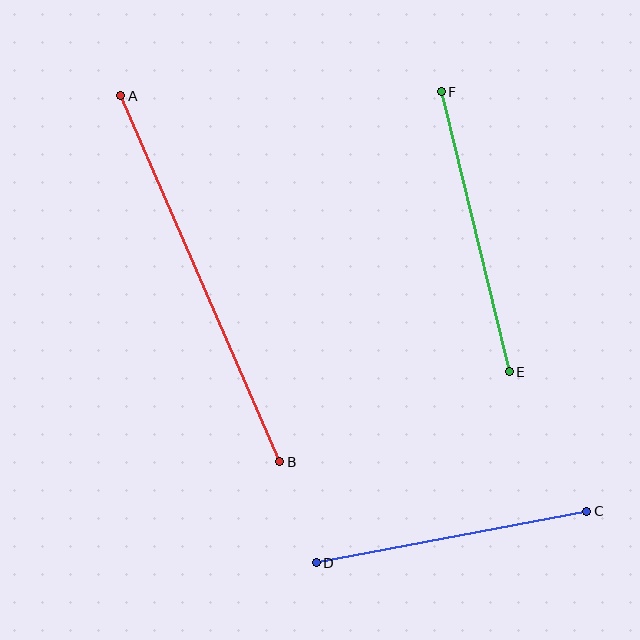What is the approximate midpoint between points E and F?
The midpoint is at approximately (475, 232) pixels.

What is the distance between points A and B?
The distance is approximately 399 pixels.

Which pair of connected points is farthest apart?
Points A and B are farthest apart.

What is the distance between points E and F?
The distance is approximately 288 pixels.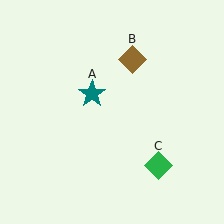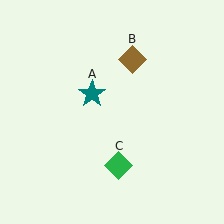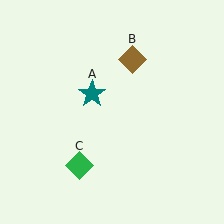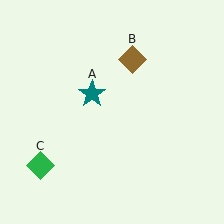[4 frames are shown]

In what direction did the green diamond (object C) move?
The green diamond (object C) moved left.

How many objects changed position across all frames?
1 object changed position: green diamond (object C).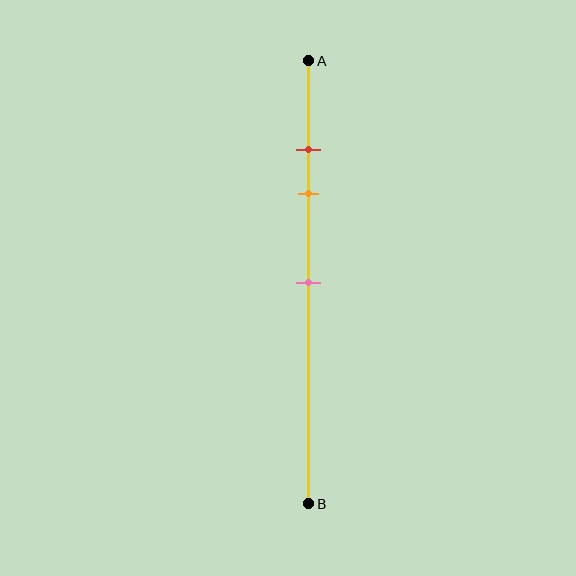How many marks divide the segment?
There are 3 marks dividing the segment.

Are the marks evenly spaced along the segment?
No, the marks are not evenly spaced.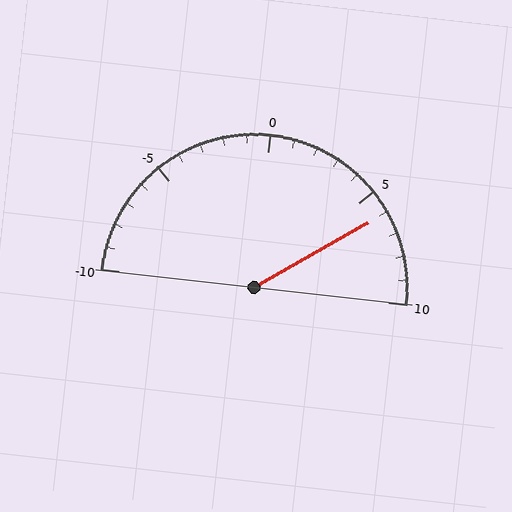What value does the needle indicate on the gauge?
The needle indicates approximately 6.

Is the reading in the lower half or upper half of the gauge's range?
The reading is in the upper half of the range (-10 to 10).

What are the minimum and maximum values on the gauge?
The gauge ranges from -10 to 10.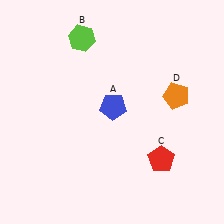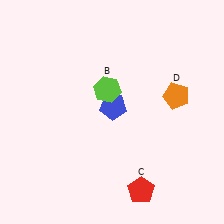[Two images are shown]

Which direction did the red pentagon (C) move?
The red pentagon (C) moved down.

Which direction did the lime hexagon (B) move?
The lime hexagon (B) moved down.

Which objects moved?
The objects that moved are: the lime hexagon (B), the red pentagon (C).